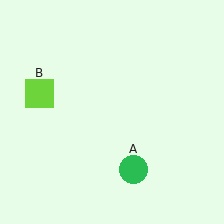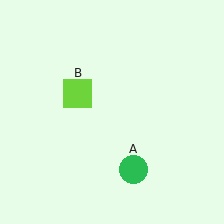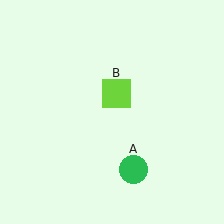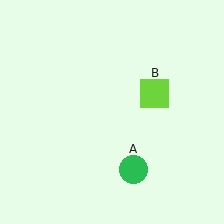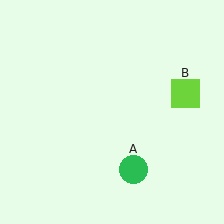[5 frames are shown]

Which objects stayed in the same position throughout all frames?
Green circle (object A) remained stationary.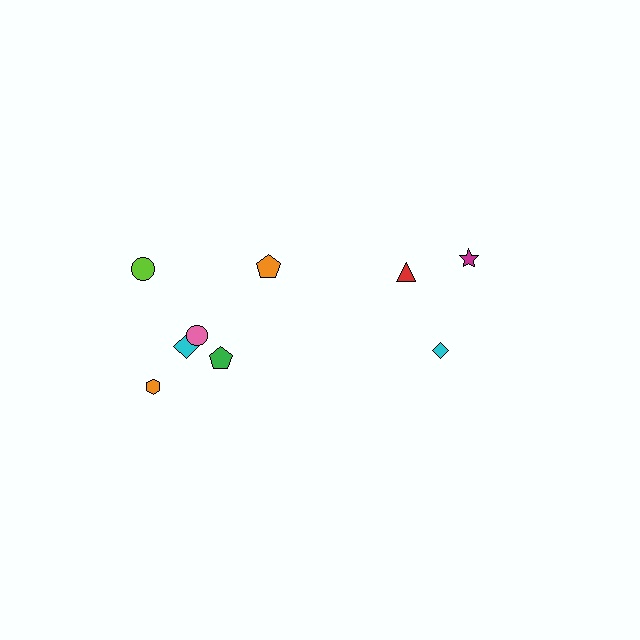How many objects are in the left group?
There are 6 objects.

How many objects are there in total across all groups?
There are 9 objects.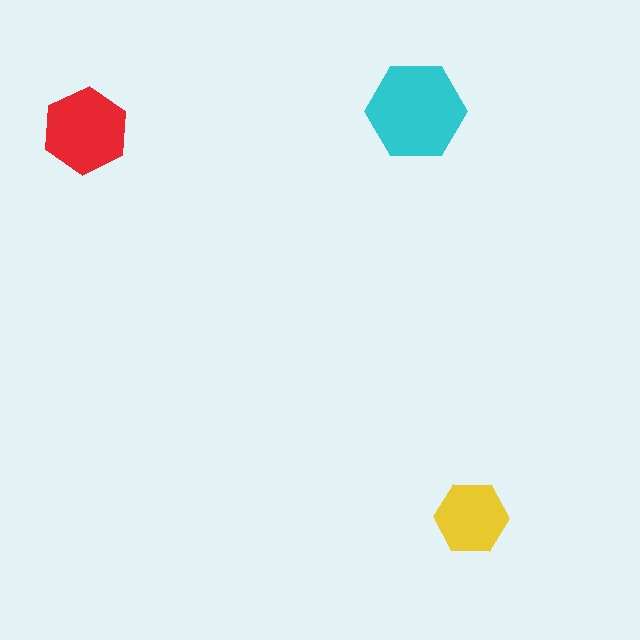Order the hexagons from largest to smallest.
the cyan one, the red one, the yellow one.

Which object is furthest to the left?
The red hexagon is leftmost.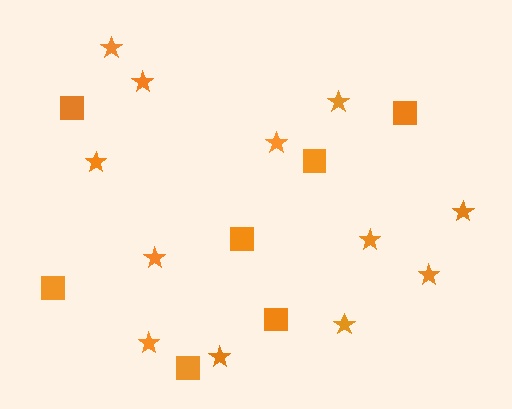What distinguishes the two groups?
There are 2 groups: one group of squares (7) and one group of stars (12).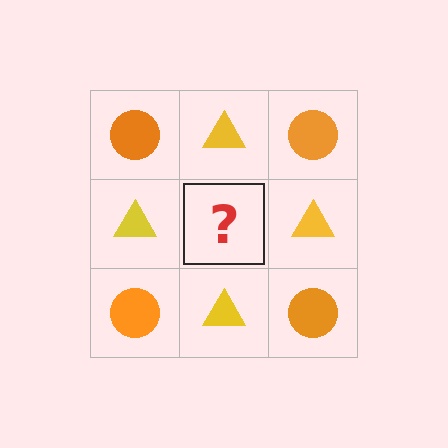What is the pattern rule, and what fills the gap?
The rule is that it alternates orange circle and yellow triangle in a checkerboard pattern. The gap should be filled with an orange circle.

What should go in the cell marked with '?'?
The missing cell should contain an orange circle.